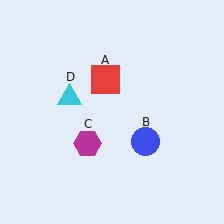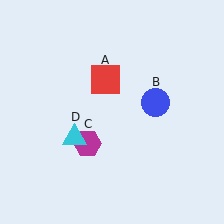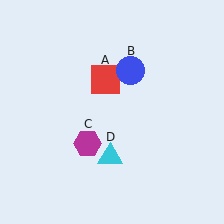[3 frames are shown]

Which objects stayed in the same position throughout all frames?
Red square (object A) and magenta hexagon (object C) remained stationary.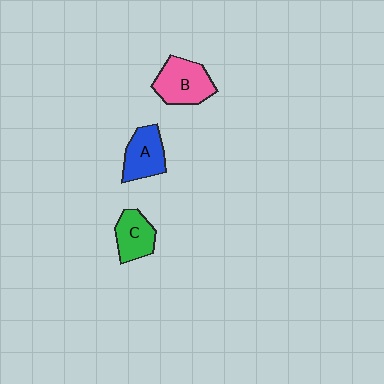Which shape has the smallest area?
Shape C (green).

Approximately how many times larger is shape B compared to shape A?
Approximately 1.2 times.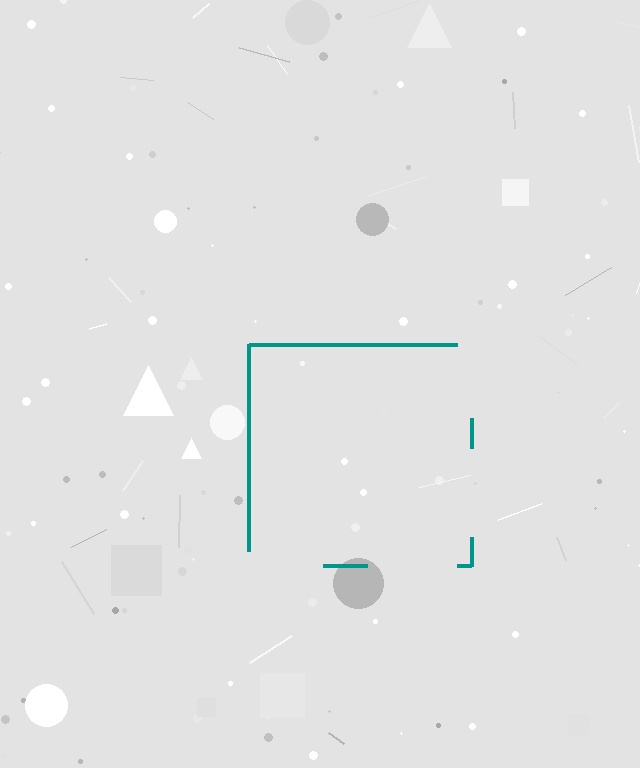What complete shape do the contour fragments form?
The contour fragments form a square.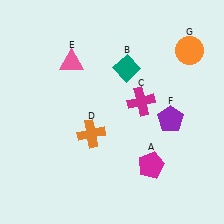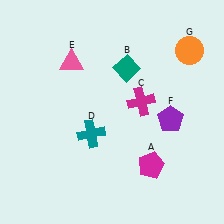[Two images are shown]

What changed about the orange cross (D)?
In Image 1, D is orange. In Image 2, it changed to teal.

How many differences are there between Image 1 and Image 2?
There is 1 difference between the two images.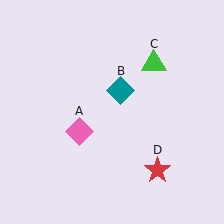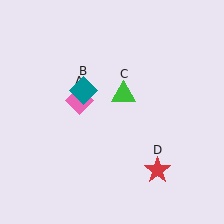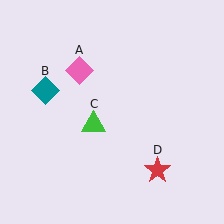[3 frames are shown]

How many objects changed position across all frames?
3 objects changed position: pink diamond (object A), teal diamond (object B), green triangle (object C).